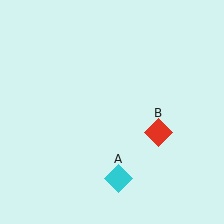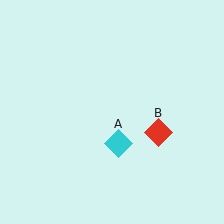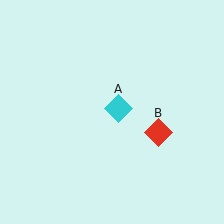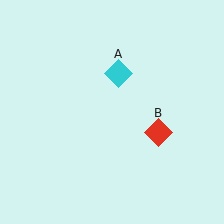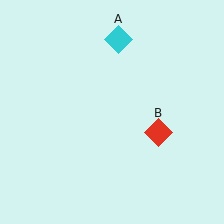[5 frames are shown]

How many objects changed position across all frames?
1 object changed position: cyan diamond (object A).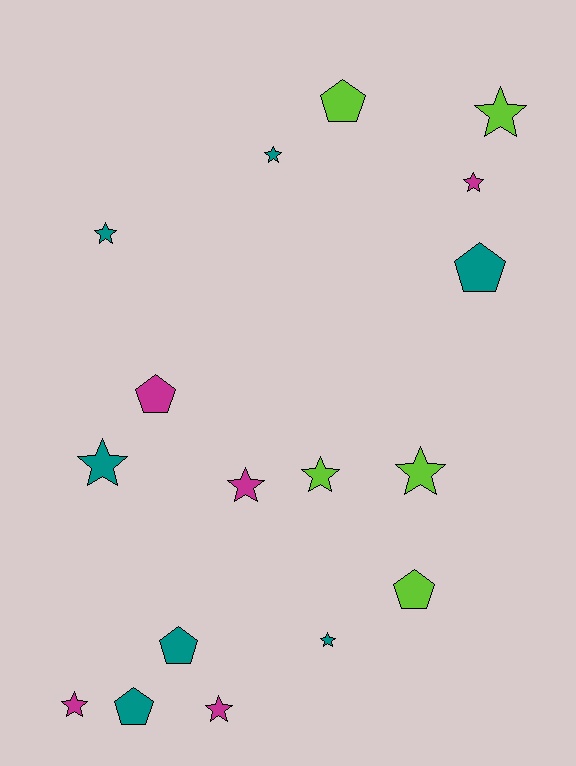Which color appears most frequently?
Teal, with 7 objects.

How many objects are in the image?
There are 17 objects.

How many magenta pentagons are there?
There is 1 magenta pentagon.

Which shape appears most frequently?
Star, with 11 objects.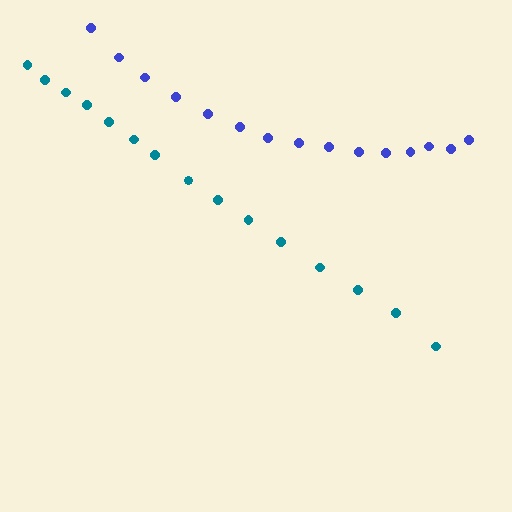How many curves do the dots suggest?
There are 2 distinct paths.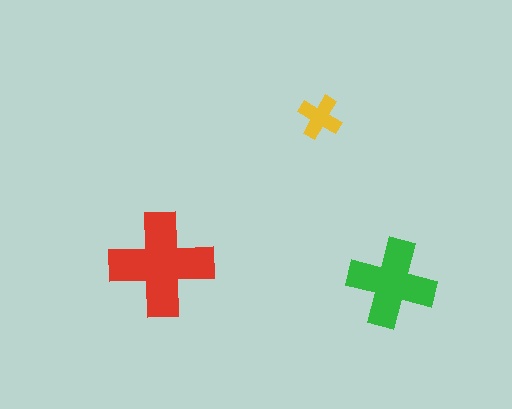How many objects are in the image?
There are 3 objects in the image.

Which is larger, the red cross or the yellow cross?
The red one.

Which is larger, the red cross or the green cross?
The red one.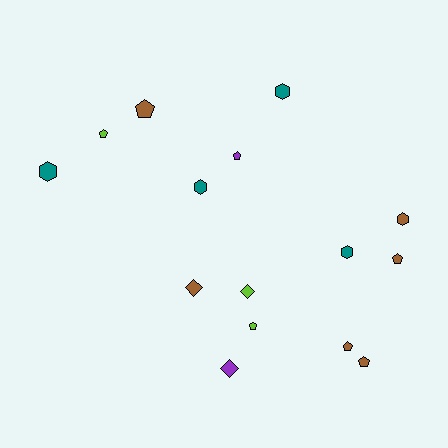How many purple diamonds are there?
There is 1 purple diamond.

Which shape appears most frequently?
Pentagon, with 7 objects.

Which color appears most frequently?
Brown, with 6 objects.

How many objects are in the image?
There are 15 objects.